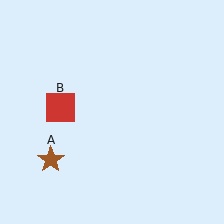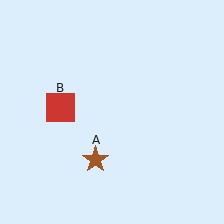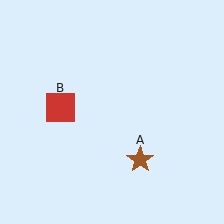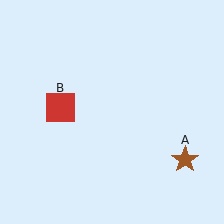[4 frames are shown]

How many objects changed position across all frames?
1 object changed position: brown star (object A).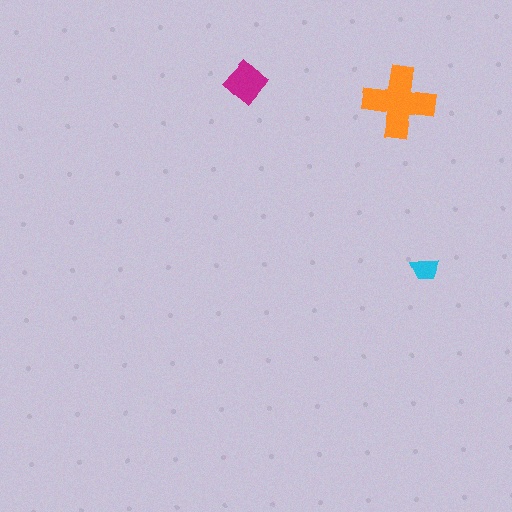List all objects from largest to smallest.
The orange cross, the magenta diamond, the cyan trapezoid.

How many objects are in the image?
There are 3 objects in the image.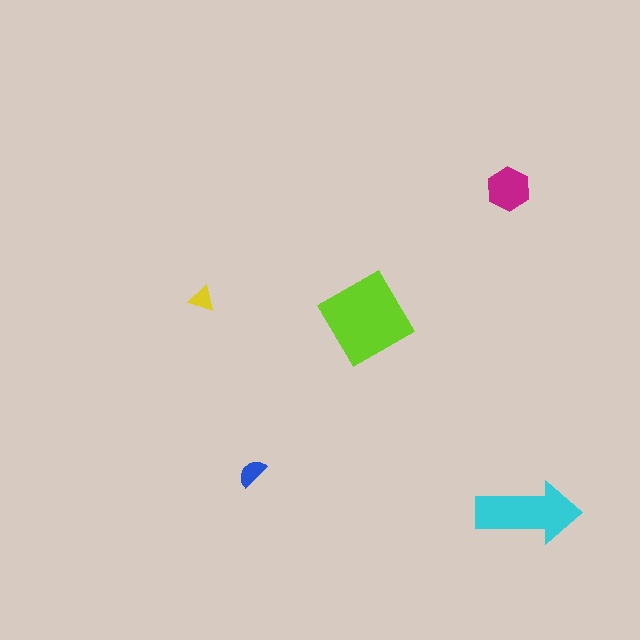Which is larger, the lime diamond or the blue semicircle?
The lime diamond.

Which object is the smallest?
The yellow triangle.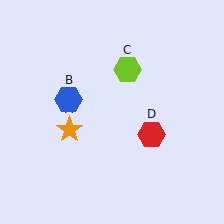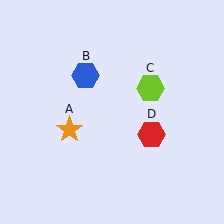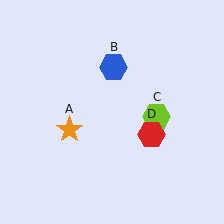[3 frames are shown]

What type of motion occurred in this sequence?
The blue hexagon (object B), lime hexagon (object C) rotated clockwise around the center of the scene.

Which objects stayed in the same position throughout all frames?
Orange star (object A) and red hexagon (object D) remained stationary.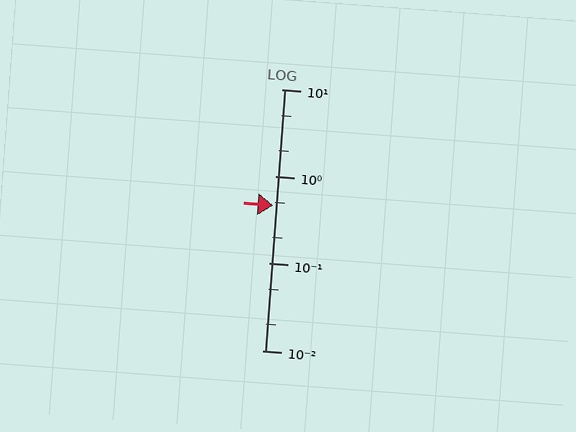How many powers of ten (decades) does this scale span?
The scale spans 3 decades, from 0.01 to 10.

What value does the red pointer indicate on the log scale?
The pointer indicates approximately 0.46.